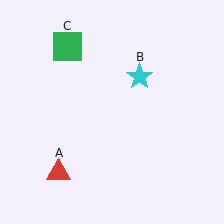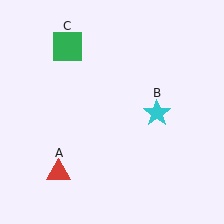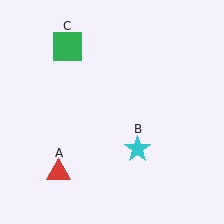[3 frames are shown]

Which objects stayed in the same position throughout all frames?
Red triangle (object A) and green square (object C) remained stationary.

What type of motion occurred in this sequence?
The cyan star (object B) rotated clockwise around the center of the scene.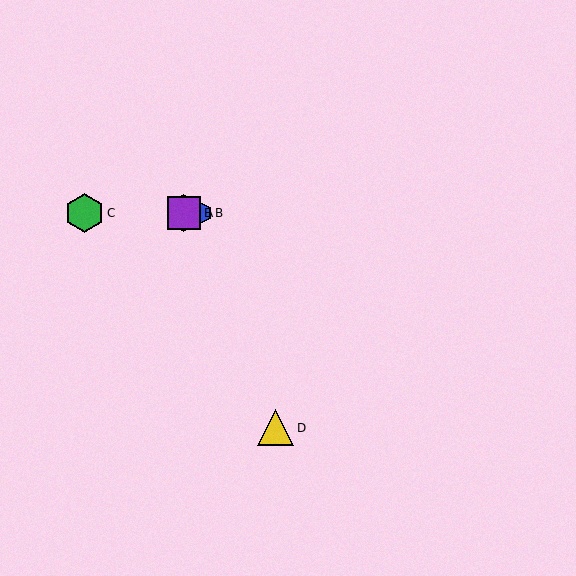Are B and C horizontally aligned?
Yes, both are at y≈213.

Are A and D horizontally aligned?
No, A is at y≈213 and D is at y≈428.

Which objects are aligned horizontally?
Objects A, B, C, E are aligned horizontally.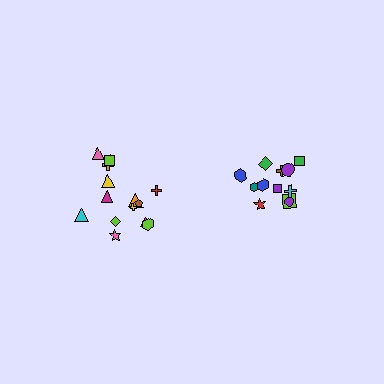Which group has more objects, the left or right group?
The left group.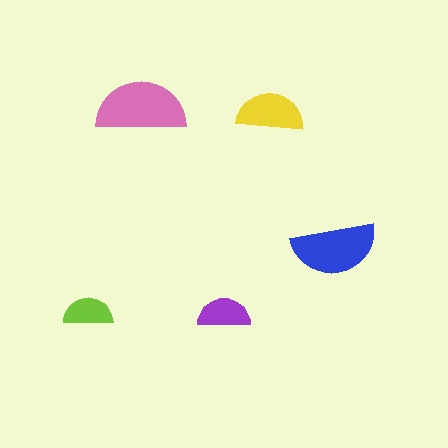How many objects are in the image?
There are 5 objects in the image.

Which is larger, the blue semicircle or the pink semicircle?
The pink one.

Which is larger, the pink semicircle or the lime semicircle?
The pink one.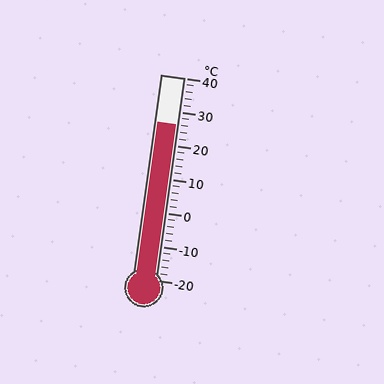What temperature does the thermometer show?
The thermometer shows approximately 26°C.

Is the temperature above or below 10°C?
The temperature is above 10°C.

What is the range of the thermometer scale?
The thermometer scale ranges from -20°C to 40°C.